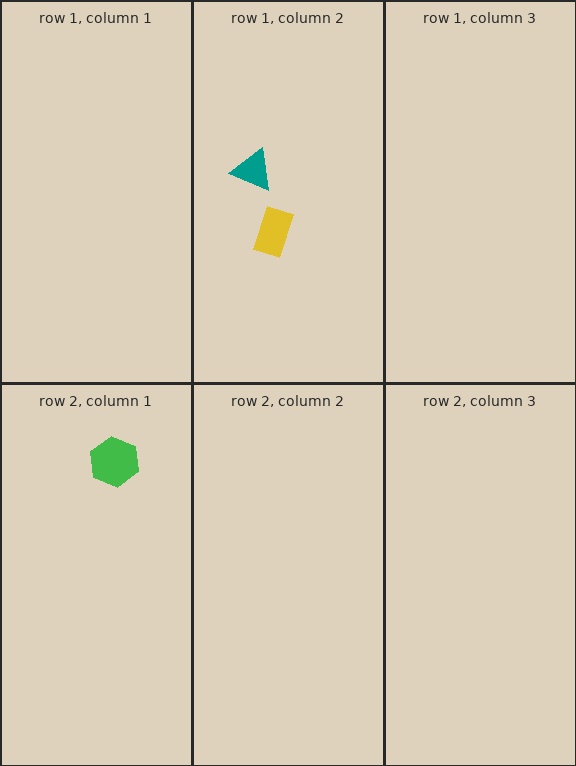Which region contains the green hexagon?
The row 2, column 1 region.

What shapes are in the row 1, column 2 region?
The teal triangle, the yellow rectangle.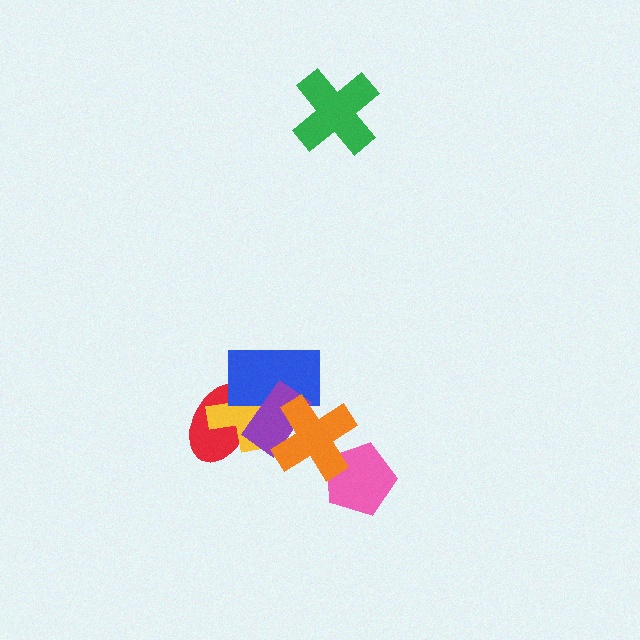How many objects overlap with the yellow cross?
4 objects overlap with the yellow cross.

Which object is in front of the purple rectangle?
The orange cross is in front of the purple rectangle.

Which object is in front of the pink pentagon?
The orange cross is in front of the pink pentagon.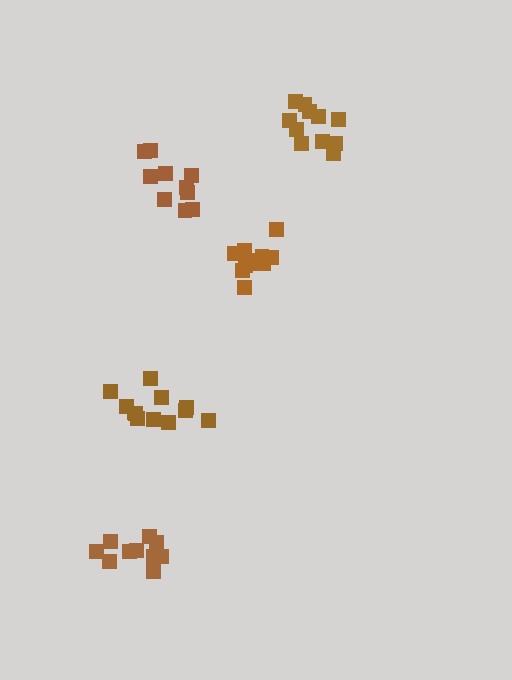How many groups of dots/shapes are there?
There are 5 groups.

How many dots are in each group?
Group 1: 10 dots, Group 2: 12 dots, Group 3: 10 dots, Group 4: 11 dots, Group 5: 11 dots (54 total).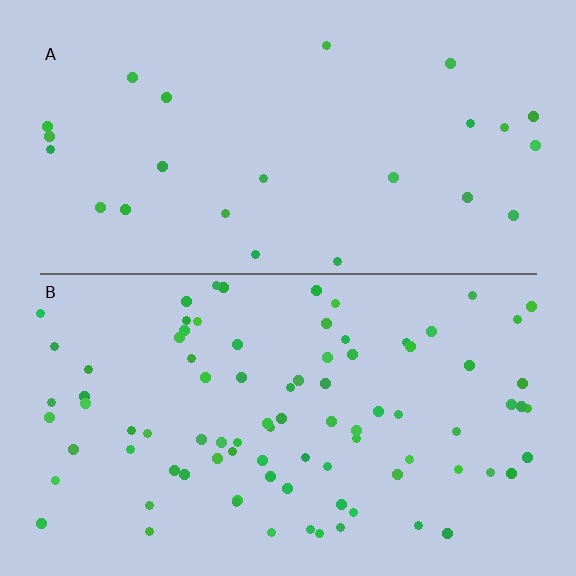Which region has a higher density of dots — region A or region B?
B (the bottom).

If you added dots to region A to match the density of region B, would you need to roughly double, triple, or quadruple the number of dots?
Approximately triple.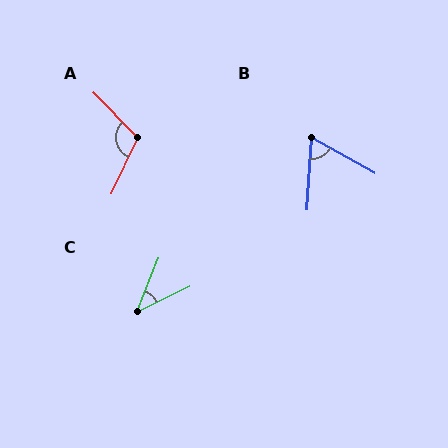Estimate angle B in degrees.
Approximately 64 degrees.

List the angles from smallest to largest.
C (42°), B (64°), A (110°).